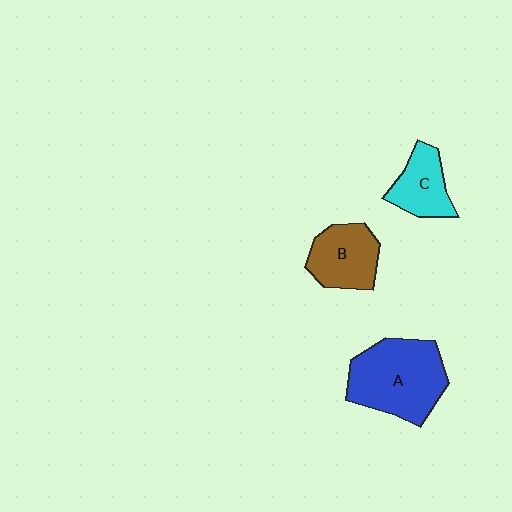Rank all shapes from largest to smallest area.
From largest to smallest: A (blue), B (brown), C (cyan).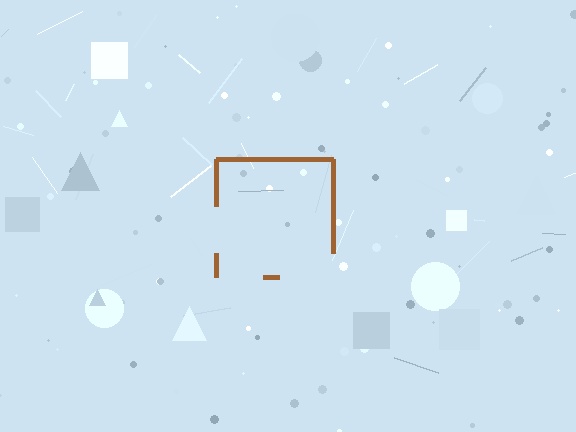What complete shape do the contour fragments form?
The contour fragments form a square.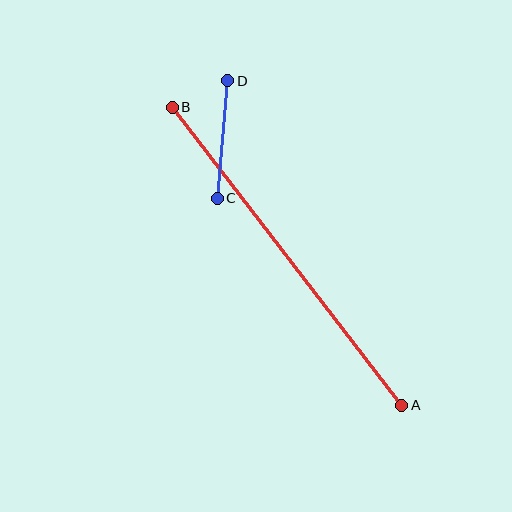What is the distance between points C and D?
The distance is approximately 118 pixels.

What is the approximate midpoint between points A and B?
The midpoint is at approximately (287, 256) pixels.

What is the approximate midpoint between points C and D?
The midpoint is at approximately (223, 139) pixels.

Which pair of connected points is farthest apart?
Points A and B are farthest apart.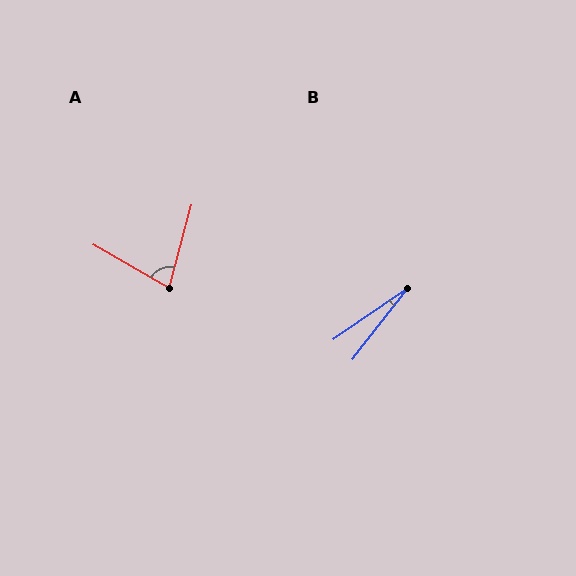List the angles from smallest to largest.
B (17°), A (75°).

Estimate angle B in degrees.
Approximately 17 degrees.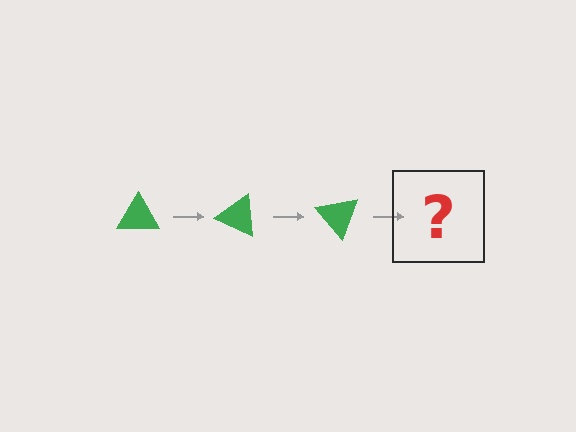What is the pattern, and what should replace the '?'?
The pattern is that the triangle rotates 25 degrees each step. The '?' should be a green triangle rotated 75 degrees.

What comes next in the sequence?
The next element should be a green triangle rotated 75 degrees.